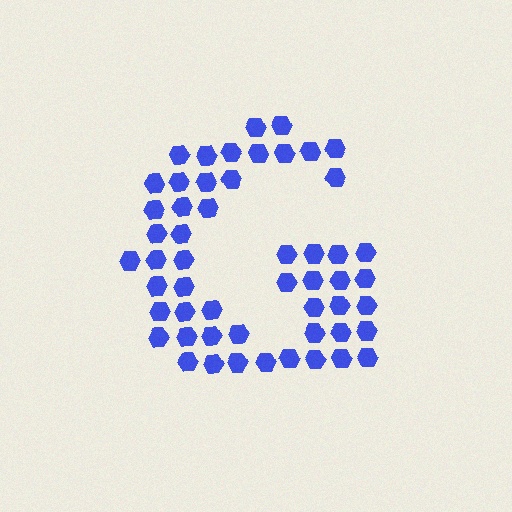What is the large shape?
The large shape is the letter G.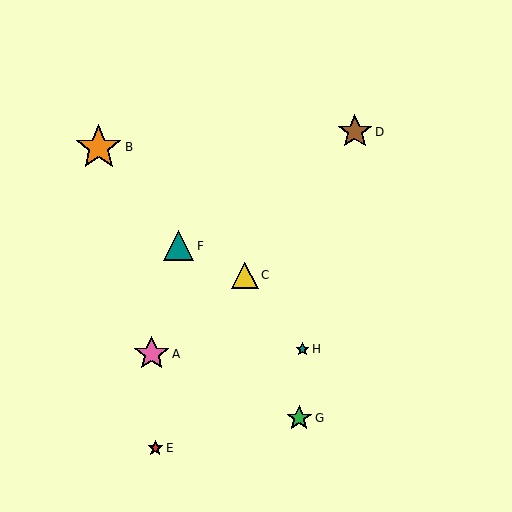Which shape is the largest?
The orange star (labeled B) is the largest.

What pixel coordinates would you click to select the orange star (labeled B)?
Click at (99, 147) to select the orange star B.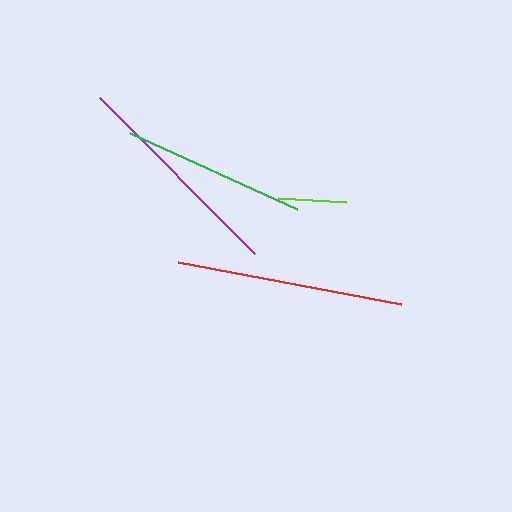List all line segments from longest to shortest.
From longest to shortest: red, purple, green, lime.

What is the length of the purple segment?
The purple segment is approximately 220 pixels long.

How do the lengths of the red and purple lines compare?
The red and purple lines are approximately the same length.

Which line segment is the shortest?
The lime line is the shortest at approximately 68 pixels.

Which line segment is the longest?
The red line is the longest at approximately 227 pixels.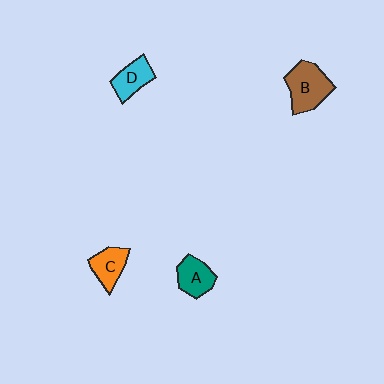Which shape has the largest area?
Shape B (brown).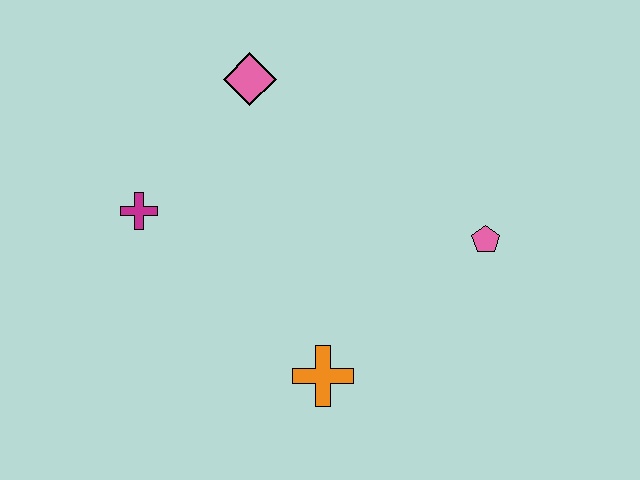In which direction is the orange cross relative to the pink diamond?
The orange cross is below the pink diamond.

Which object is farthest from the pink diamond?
The orange cross is farthest from the pink diamond.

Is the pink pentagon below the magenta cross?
Yes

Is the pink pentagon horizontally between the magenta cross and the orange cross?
No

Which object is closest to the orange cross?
The pink pentagon is closest to the orange cross.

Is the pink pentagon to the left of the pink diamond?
No